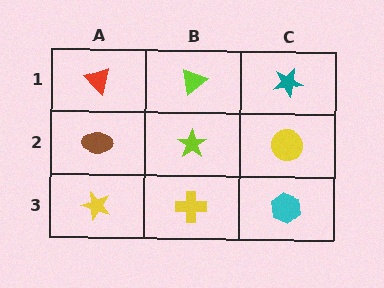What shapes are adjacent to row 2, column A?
A red triangle (row 1, column A), a yellow star (row 3, column A), a lime star (row 2, column B).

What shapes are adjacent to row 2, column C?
A teal star (row 1, column C), a cyan hexagon (row 3, column C), a lime star (row 2, column B).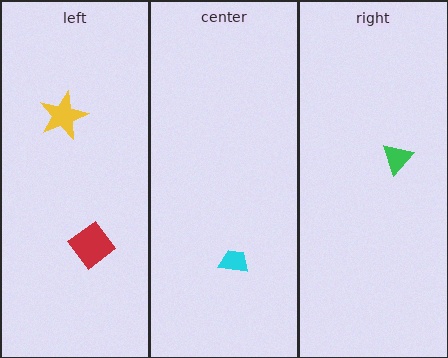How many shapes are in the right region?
1.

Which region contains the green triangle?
The right region.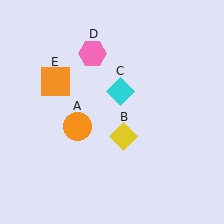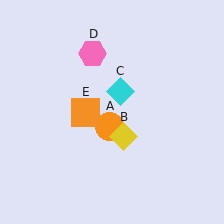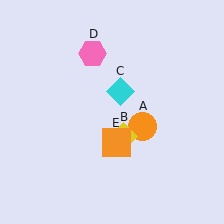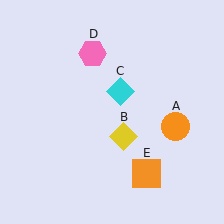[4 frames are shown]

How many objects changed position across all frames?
2 objects changed position: orange circle (object A), orange square (object E).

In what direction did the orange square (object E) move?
The orange square (object E) moved down and to the right.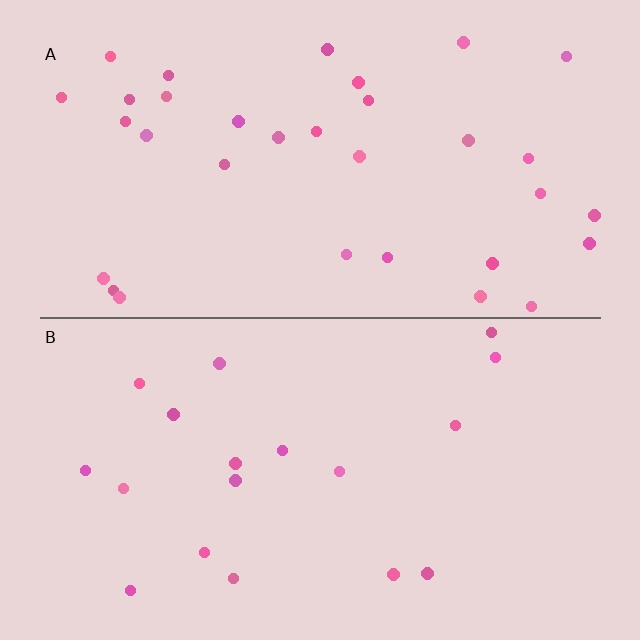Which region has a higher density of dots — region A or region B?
A (the top).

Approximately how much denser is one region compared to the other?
Approximately 1.8× — region A over region B.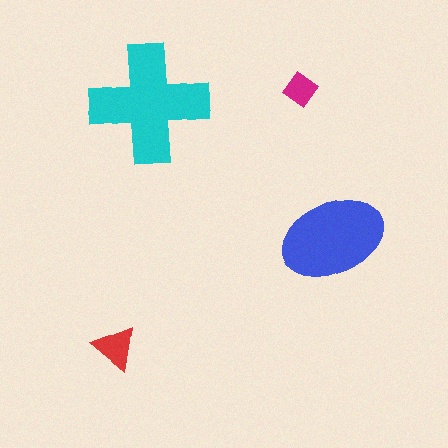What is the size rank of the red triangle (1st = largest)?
3rd.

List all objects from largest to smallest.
The cyan cross, the blue ellipse, the red triangle, the magenta diamond.